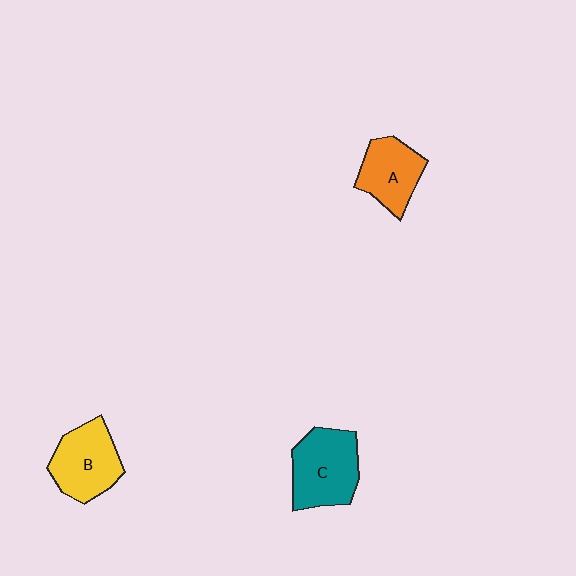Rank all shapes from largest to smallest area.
From largest to smallest: C (teal), B (yellow), A (orange).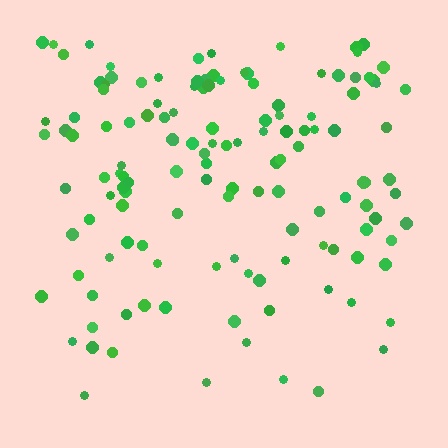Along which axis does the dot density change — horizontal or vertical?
Vertical.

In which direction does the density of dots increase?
From bottom to top, with the top side densest.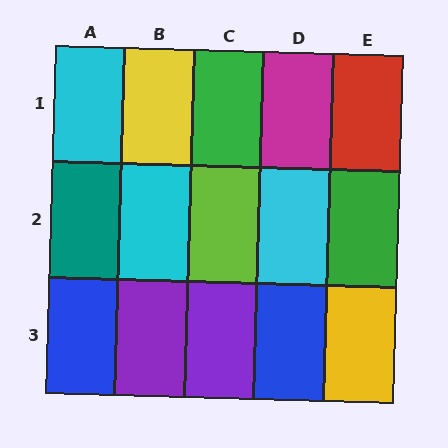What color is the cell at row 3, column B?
Purple.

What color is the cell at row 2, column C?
Lime.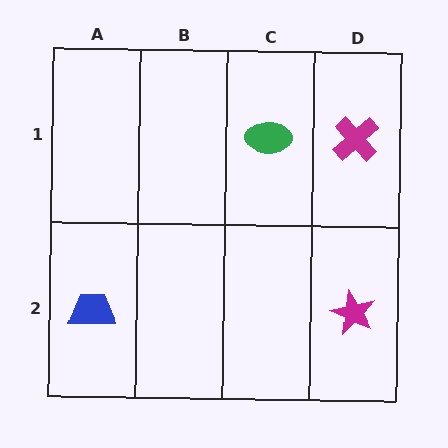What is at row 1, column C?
A green ellipse.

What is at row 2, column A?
A blue trapezoid.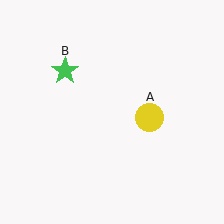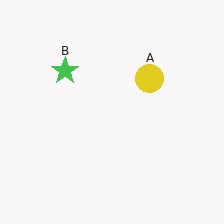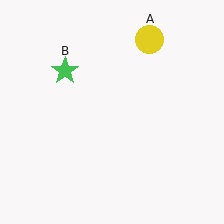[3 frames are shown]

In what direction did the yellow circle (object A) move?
The yellow circle (object A) moved up.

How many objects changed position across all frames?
1 object changed position: yellow circle (object A).